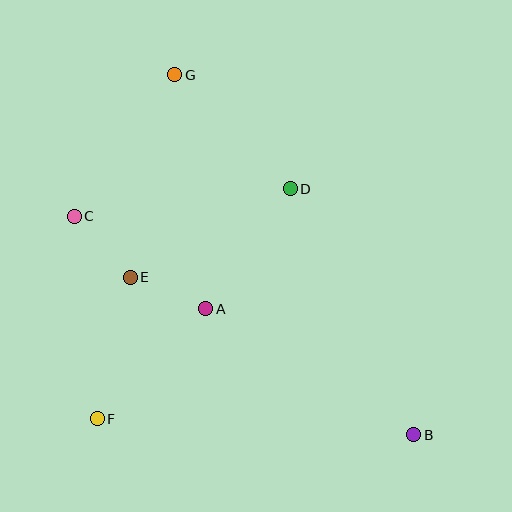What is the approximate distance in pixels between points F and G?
The distance between F and G is approximately 353 pixels.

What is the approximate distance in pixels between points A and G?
The distance between A and G is approximately 236 pixels.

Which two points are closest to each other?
Points A and E are closest to each other.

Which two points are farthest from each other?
Points B and G are farthest from each other.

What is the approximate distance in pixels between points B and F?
The distance between B and F is approximately 317 pixels.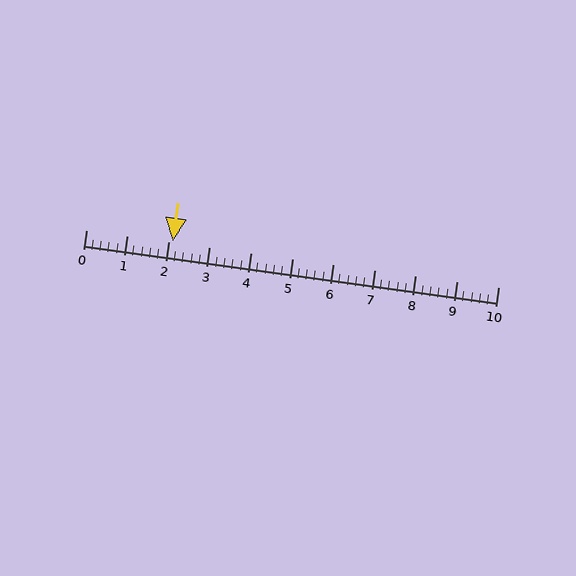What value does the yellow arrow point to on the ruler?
The yellow arrow points to approximately 2.1.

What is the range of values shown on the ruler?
The ruler shows values from 0 to 10.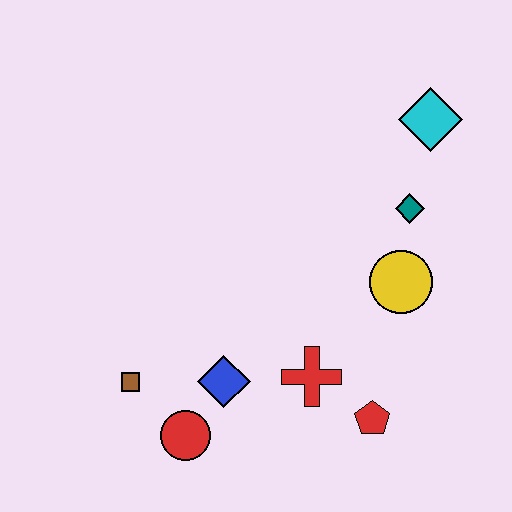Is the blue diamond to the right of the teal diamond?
No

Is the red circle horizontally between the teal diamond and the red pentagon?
No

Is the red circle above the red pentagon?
No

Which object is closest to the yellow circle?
The teal diamond is closest to the yellow circle.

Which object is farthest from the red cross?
The cyan diamond is farthest from the red cross.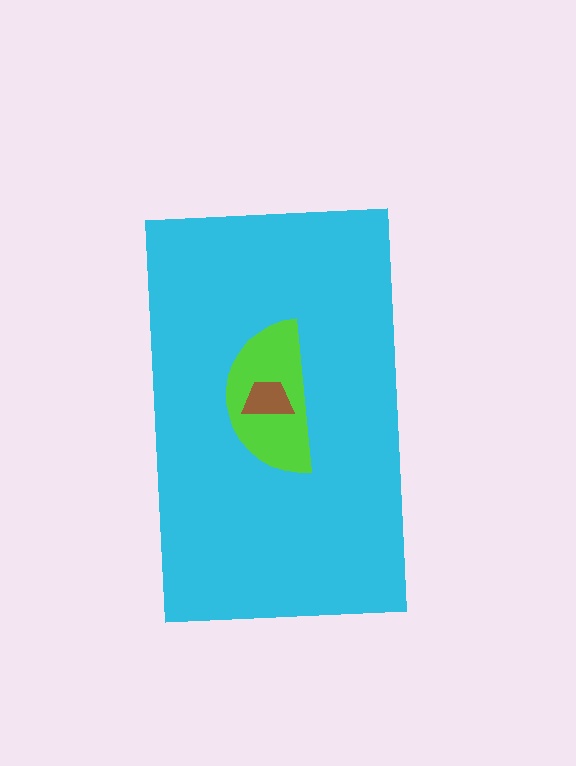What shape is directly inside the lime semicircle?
The brown trapezoid.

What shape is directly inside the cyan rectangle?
The lime semicircle.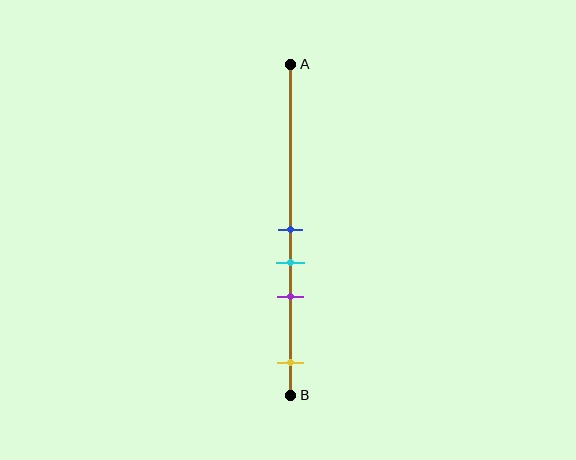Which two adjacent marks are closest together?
The blue and cyan marks are the closest adjacent pair.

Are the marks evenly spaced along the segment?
No, the marks are not evenly spaced.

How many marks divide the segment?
There are 4 marks dividing the segment.